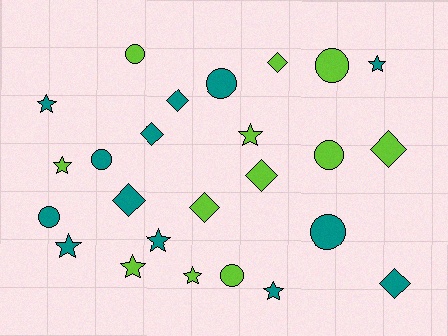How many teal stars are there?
There are 5 teal stars.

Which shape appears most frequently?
Star, with 9 objects.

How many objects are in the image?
There are 25 objects.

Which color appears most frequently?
Teal, with 13 objects.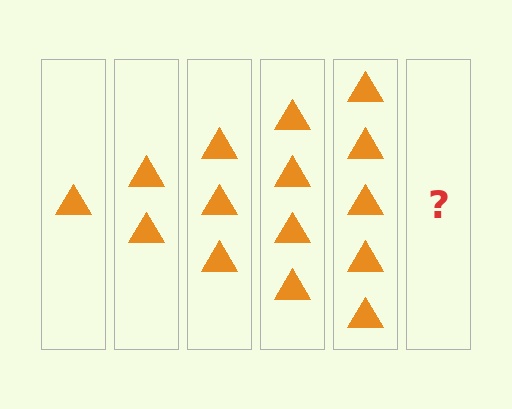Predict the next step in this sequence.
The next step is 6 triangles.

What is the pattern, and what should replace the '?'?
The pattern is that each step adds one more triangle. The '?' should be 6 triangles.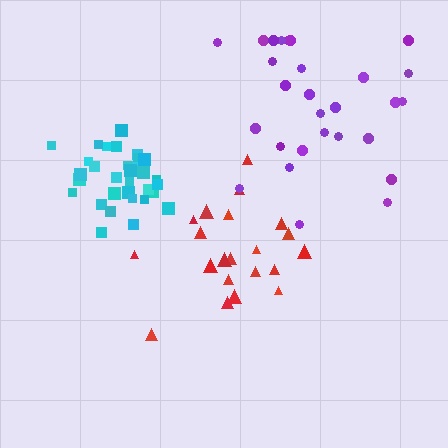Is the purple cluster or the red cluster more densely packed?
Red.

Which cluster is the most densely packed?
Cyan.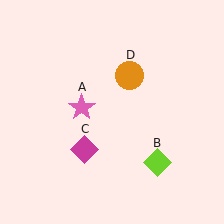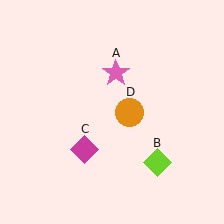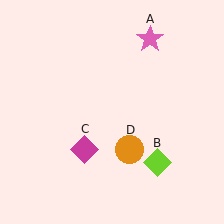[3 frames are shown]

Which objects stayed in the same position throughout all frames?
Lime diamond (object B) and magenta diamond (object C) remained stationary.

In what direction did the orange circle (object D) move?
The orange circle (object D) moved down.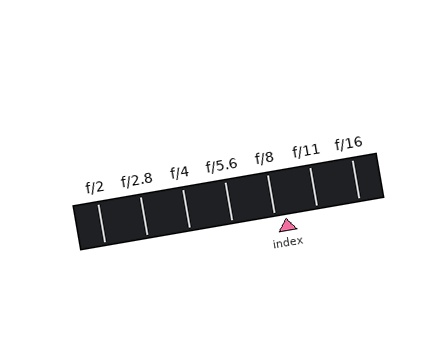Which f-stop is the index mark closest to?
The index mark is closest to f/8.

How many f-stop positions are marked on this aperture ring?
There are 7 f-stop positions marked.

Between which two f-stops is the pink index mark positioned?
The index mark is between f/8 and f/11.